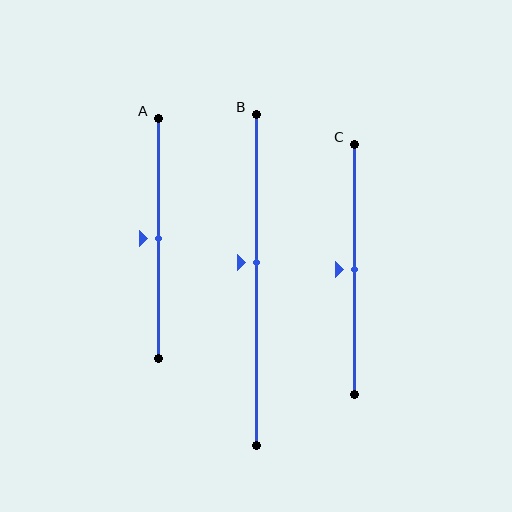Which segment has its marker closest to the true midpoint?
Segment A has its marker closest to the true midpoint.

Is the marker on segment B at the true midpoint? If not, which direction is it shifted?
No, the marker on segment B is shifted upward by about 5% of the segment length.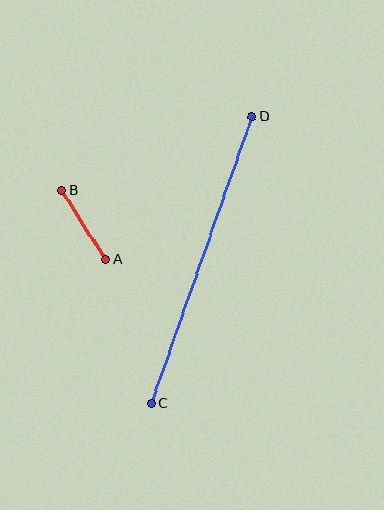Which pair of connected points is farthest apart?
Points C and D are farthest apart.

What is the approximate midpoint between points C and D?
The midpoint is at approximately (201, 260) pixels.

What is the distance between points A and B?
The distance is approximately 82 pixels.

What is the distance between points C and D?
The distance is approximately 304 pixels.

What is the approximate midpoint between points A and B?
The midpoint is at approximately (84, 225) pixels.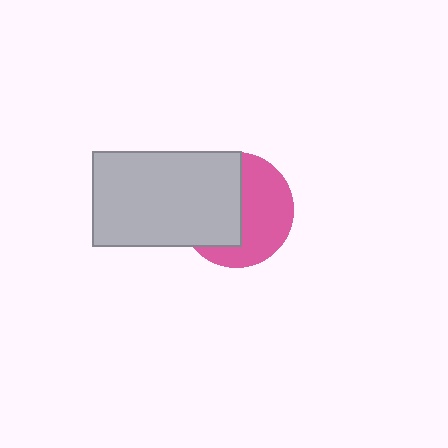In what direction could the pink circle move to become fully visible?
The pink circle could move right. That would shift it out from behind the light gray rectangle entirely.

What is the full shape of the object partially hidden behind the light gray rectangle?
The partially hidden object is a pink circle.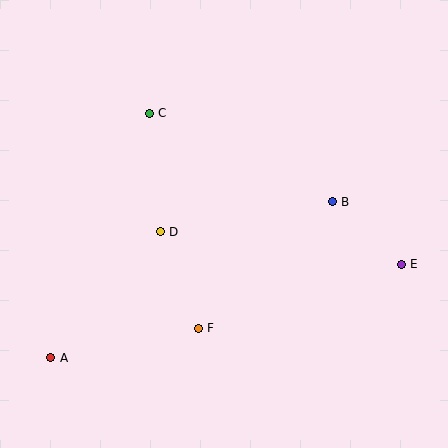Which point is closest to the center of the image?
Point D at (160, 232) is closest to the center.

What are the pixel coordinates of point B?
Point B is at (332, 202).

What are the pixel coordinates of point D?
Point D is at (160, 232).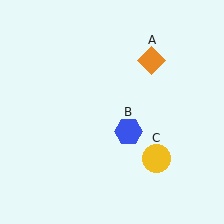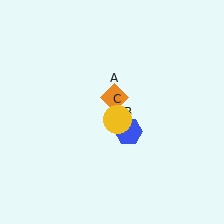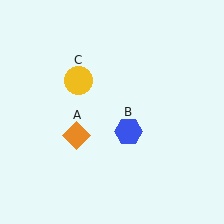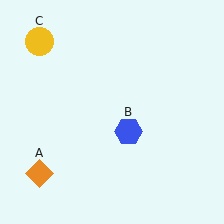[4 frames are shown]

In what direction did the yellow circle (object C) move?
The yellow circle (object C) moved up and to the left.